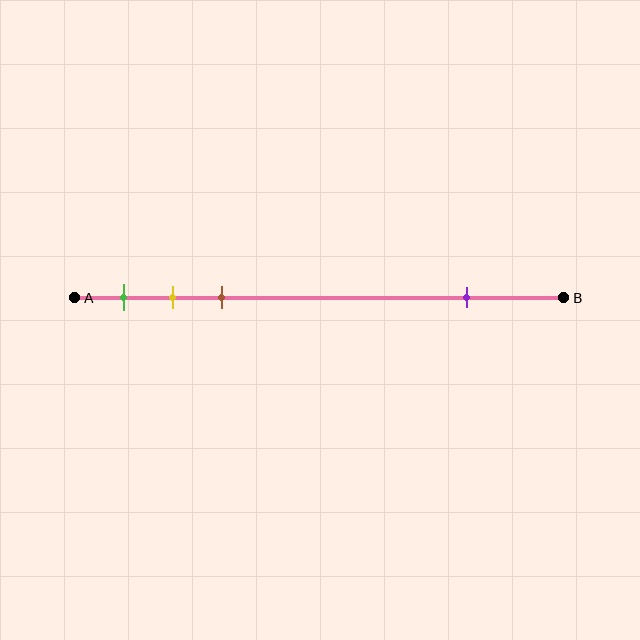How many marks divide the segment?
There are 4 marks dividing the segment.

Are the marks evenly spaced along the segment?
No, the marks are not evenly spaced.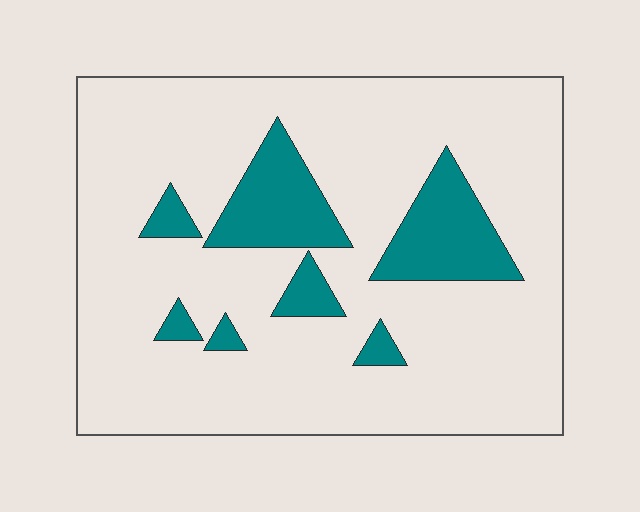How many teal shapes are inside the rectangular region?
7.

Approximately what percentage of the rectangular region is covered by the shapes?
Approximately 15%.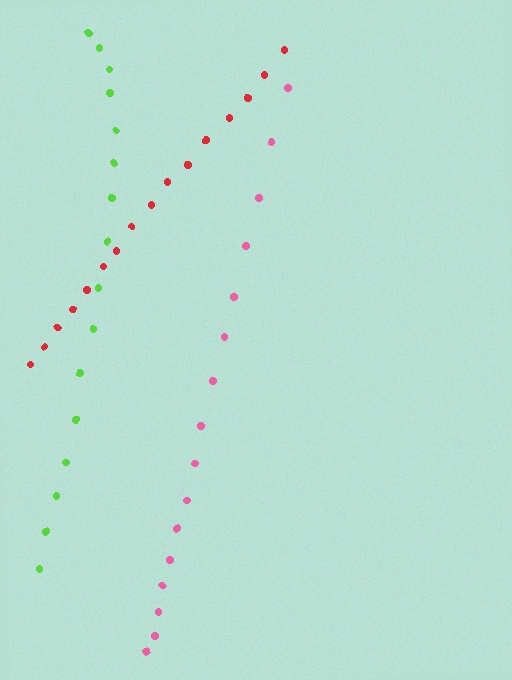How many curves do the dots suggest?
There are 3 distinct paths.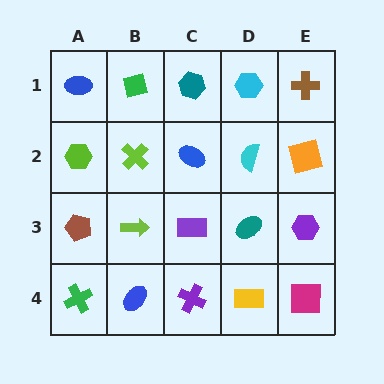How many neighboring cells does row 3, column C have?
4.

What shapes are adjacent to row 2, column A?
A blue ellipse (row 1, column A), a brown pentagon (row 3, column A), a lime cross (row 2, column B).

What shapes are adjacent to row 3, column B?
A lime cross (row 2, column B), a blue ellipse (row 4, column B), a brown pentagon (row 3, column A), a purple rectangle (row 3, column C).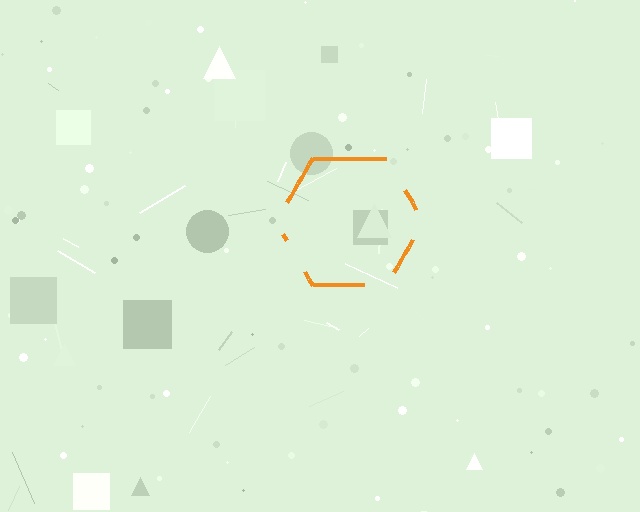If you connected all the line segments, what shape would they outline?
They would outline a hexagon.